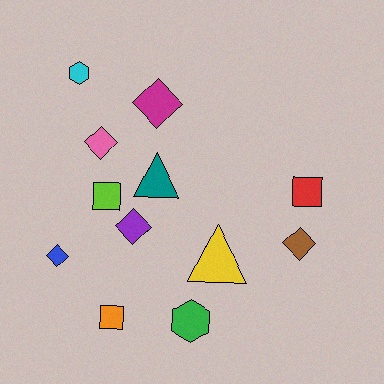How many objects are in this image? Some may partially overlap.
There are 12 objects.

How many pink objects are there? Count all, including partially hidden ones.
There is 1 pink object.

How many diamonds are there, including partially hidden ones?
There are 5 diamonds.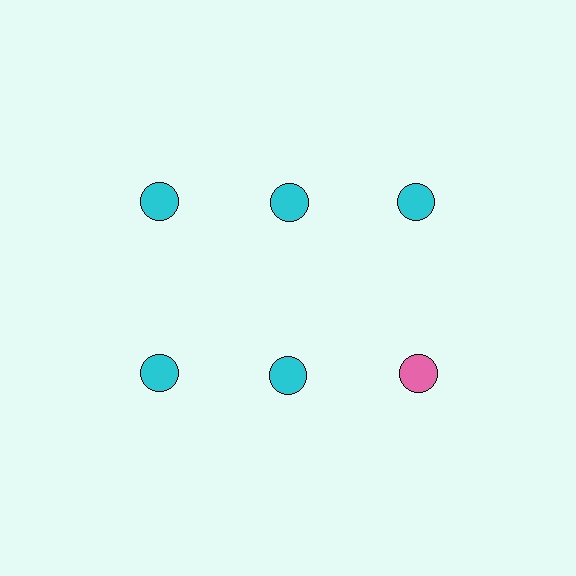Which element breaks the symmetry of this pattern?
The pink circle in the second row, center column breaks the symmetry. All other shapes are cyan circles.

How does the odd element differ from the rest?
It has a different color: pink instead of cyan.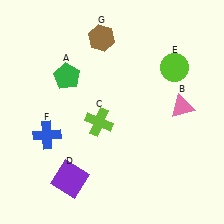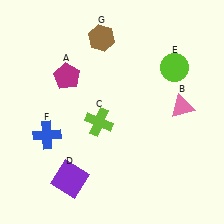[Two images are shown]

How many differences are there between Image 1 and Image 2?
There is 1 difference between the two images.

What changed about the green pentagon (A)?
In Image 1, A is green. In Image 2, it changed to magenta.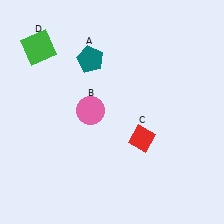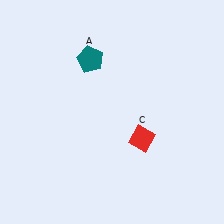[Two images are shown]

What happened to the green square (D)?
The green square (D) was removed in Image 2. It was in the top-left area of Image 1.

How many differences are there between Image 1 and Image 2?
There are 2 differences between the two images.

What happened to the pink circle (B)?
The pink circle (B) was removed in Image 2. It was in the top-left area of Image 1.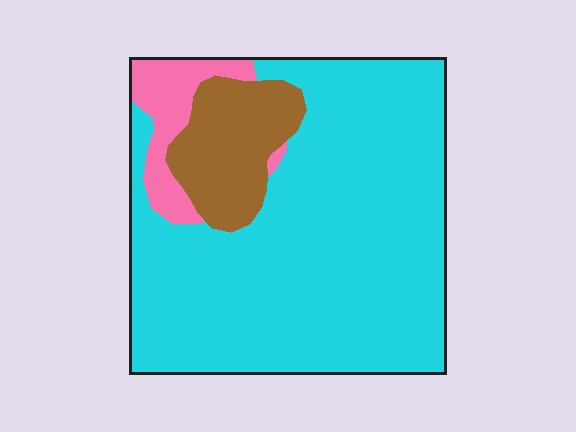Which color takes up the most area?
Cyan, at roughly 75%.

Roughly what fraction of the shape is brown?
Brown covers about 15% of the shape.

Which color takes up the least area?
Pink, at roughly 10%.